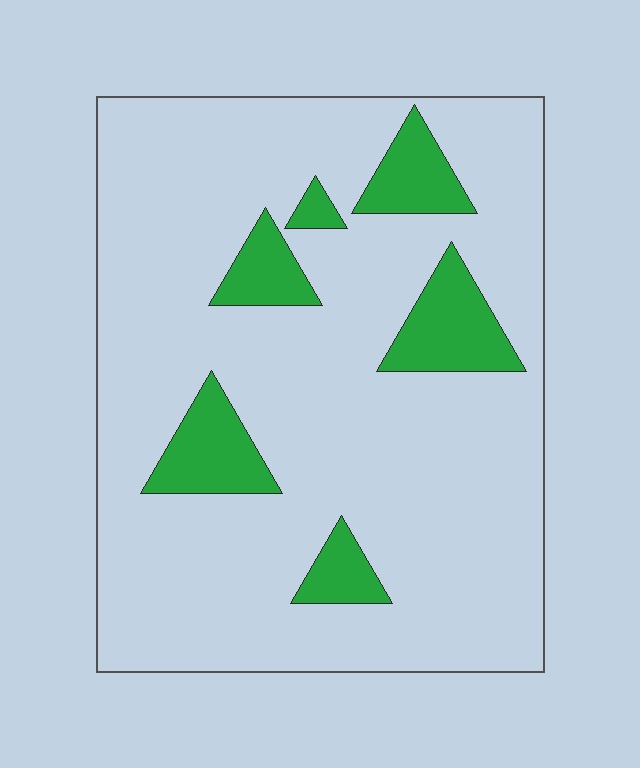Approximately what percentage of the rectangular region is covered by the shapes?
Approximately 15%.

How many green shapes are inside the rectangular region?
6.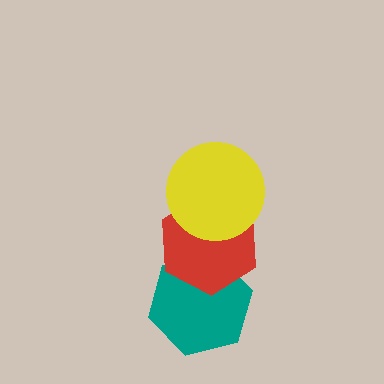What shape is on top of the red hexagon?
The yellow circle is on top of the red hexagon.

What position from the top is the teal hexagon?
The teal hexagon is 3rd from the top.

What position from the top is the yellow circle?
The yellow circle is 1st from the top.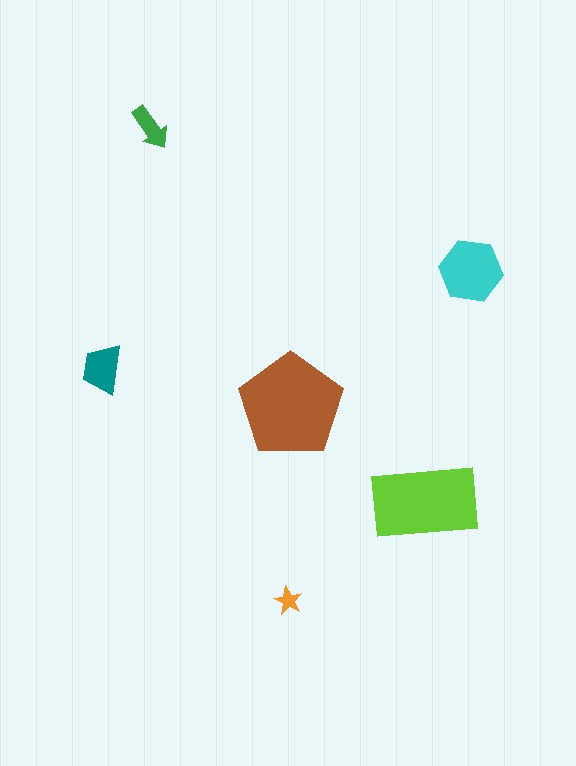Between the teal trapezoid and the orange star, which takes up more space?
The teal trapezoid.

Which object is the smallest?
The orange star.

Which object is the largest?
The brown pentagon.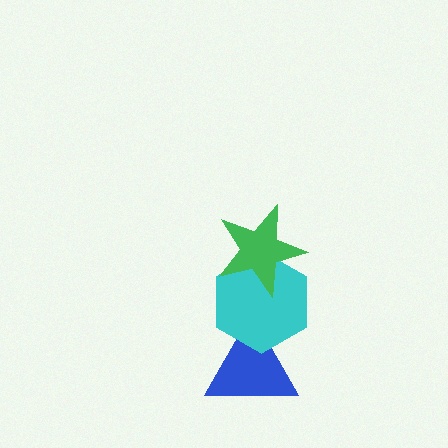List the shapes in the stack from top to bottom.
From top to bottom: the green star, the cyan hexagon, the blue triangle.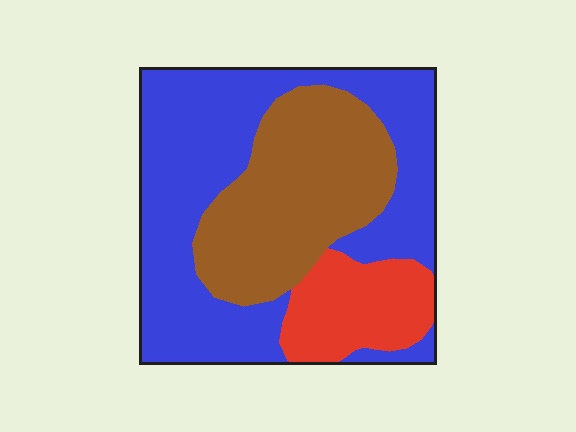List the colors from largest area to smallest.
From largest to smallest: blue, brown, red.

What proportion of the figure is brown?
Brown takes up between a sixth and a third of the figure.